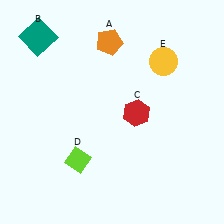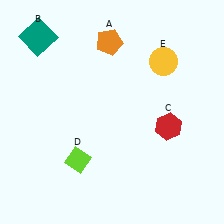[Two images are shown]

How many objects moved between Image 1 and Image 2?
1 object moved between the two images.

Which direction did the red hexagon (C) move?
The red hexagon (C) moved right.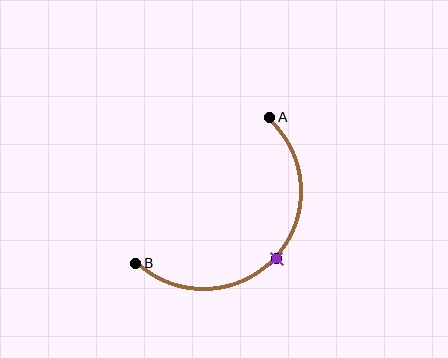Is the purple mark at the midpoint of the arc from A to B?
Yes. The purple mark lies on the arc at equal arc-length from both A and B — it is the arc midpoint.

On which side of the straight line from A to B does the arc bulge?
The arc bulges below and to the right of the straight line connecting A and B.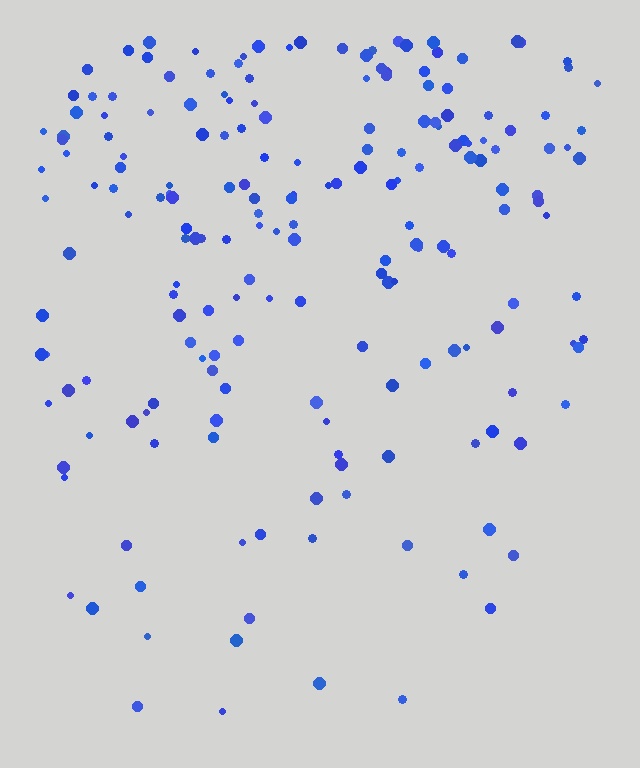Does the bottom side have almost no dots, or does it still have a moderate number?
Still a moderate number, just noticeably fewer than the top.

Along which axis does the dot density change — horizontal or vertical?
Vertical.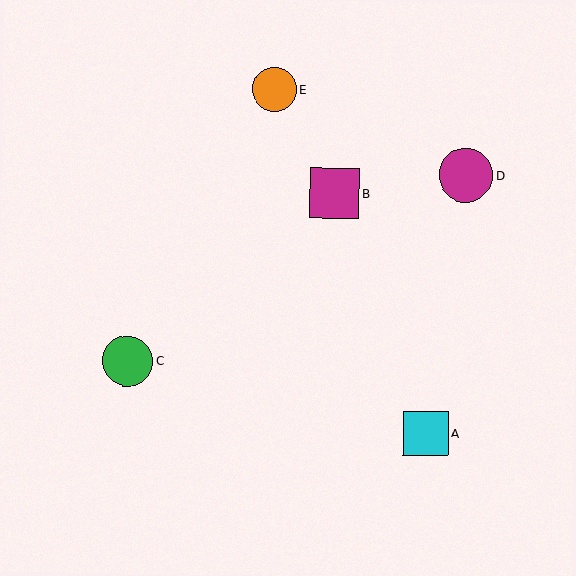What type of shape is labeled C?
Shape C is a green circle.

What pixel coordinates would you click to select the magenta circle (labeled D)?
Click at (466, 175) to select the magenta circle D.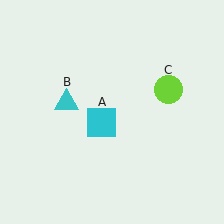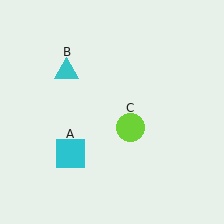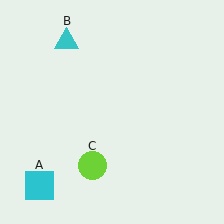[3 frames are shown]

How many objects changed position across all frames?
3 objects changed position: cyan square (object A), cyan triangle (object B), lime circle (object C).